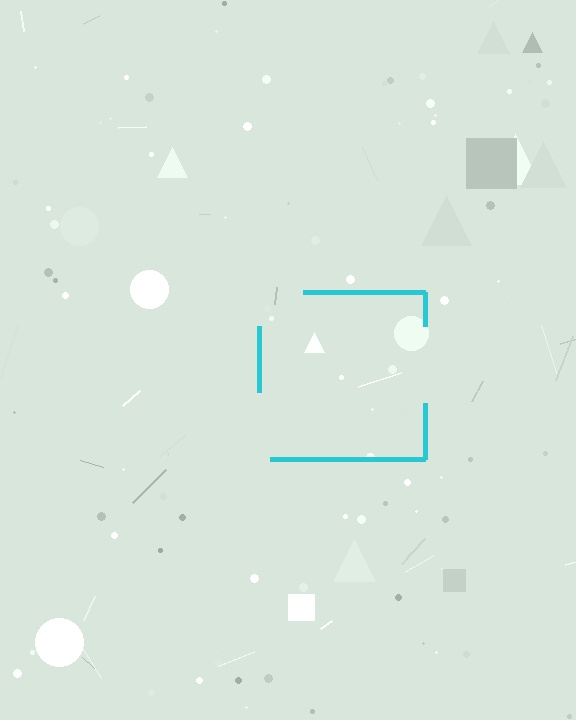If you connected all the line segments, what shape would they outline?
They would outline a square.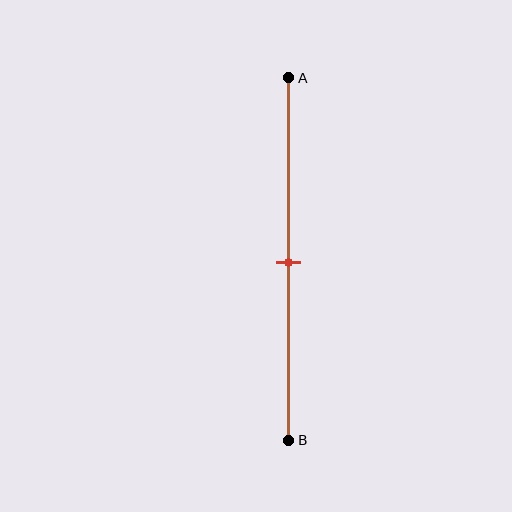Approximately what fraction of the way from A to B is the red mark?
The red mark is approximately 50% of the way from A to B.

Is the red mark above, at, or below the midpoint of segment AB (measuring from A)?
The red mark is approximately at the midpoint of segment AB.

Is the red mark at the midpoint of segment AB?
Yes, the mark is approximately at the midpoint.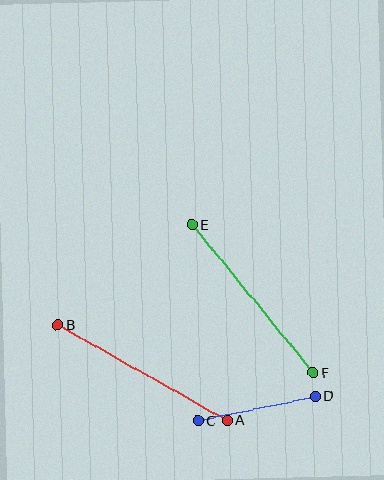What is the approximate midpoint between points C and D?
The midpoint is at approximately (257, 408) pixels.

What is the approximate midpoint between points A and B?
The midpoint is at approximately (142, 373) pixels.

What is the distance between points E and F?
The distance is approximately 191 pixels.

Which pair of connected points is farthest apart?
Points A and B are farthest apart.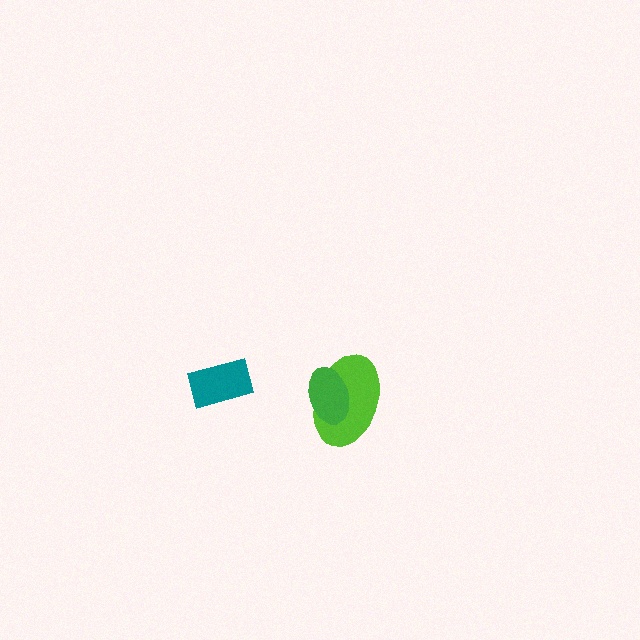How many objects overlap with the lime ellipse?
1 object overlaps with the lime ellipse.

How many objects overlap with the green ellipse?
1 object overlaps with the green ellipse.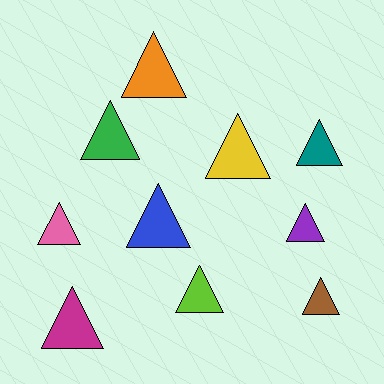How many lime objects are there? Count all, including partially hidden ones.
There is 1 lime object.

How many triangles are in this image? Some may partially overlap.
There are 10 triangles.